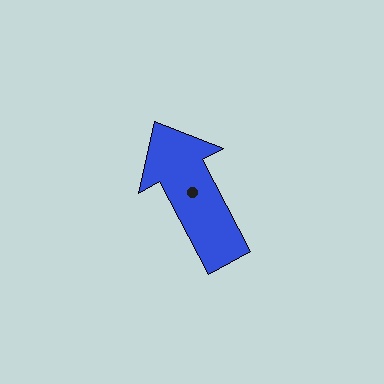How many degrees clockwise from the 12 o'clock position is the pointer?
Approximately 332 degrees.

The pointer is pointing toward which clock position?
Roughly 11 o'clock.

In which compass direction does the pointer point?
Northwest.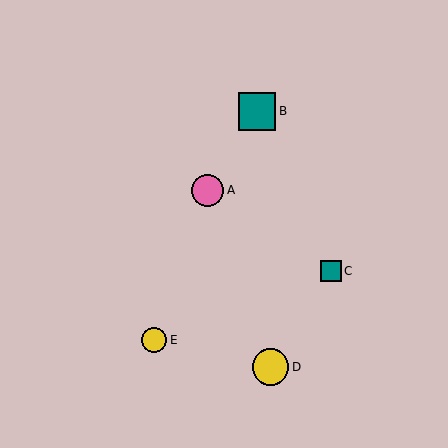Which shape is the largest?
The teal square (labeled B) is the largest.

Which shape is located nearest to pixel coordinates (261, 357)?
The yellow circle (labeled D) at (271, 367) is nearest to that location.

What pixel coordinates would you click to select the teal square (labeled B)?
Click at (257, 111) to select the teal square B.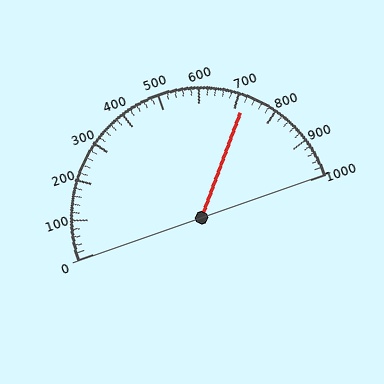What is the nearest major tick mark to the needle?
The nearest major tick mark is 700.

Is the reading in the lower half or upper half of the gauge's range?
The reading is in the upper half of the range (0 to 1000).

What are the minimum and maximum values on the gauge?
The gauge ranges from 0 to 1000.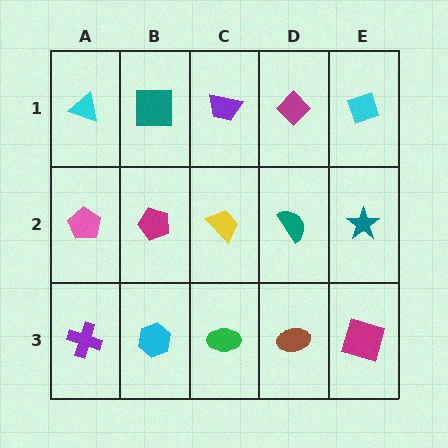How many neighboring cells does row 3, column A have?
2.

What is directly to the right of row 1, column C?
A magenta diamond.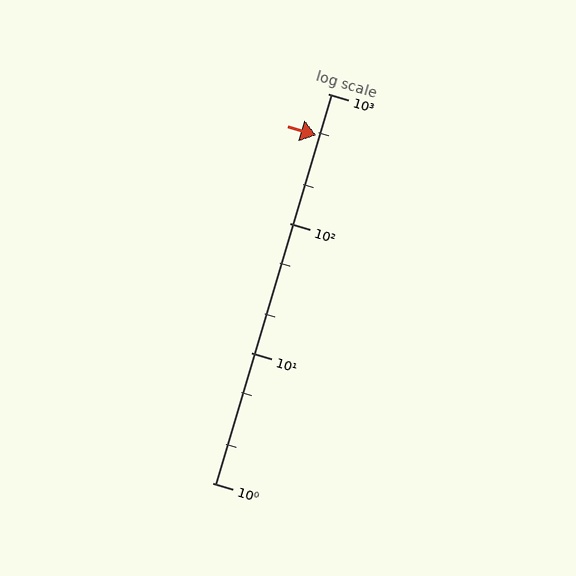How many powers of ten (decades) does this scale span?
The scale spans 3 decades, from 1 to 1000.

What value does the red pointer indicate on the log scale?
The pointer indicates approximately 480.